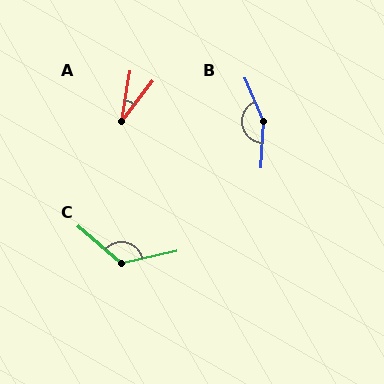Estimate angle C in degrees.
Approximately 127 degrees.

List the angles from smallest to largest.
A (28°), C (127°), B (154°).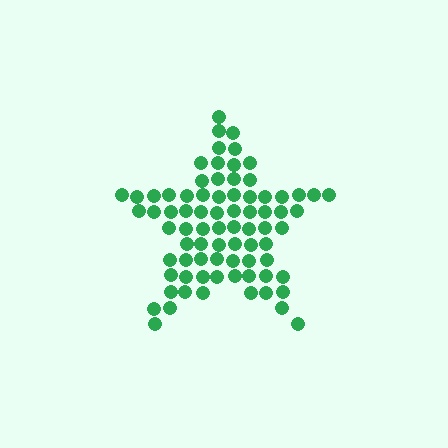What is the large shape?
The large shape is a star.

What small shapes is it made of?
It is made of small circles.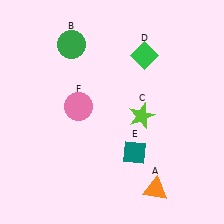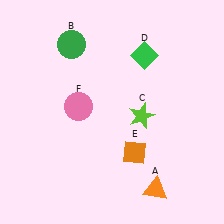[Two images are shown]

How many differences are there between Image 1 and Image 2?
There is 1 difference between the two images.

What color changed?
The diamond (E) changed from teal in Image 1 to orange in Image 2.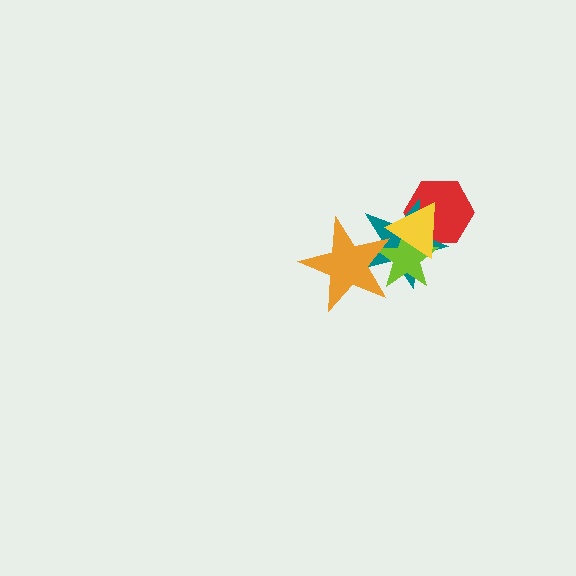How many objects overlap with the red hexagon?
3 objects overlap with the red hexagon.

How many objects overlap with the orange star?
2 objects overlap with the orange star.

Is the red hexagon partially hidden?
Yes, it is partially covered by another shape.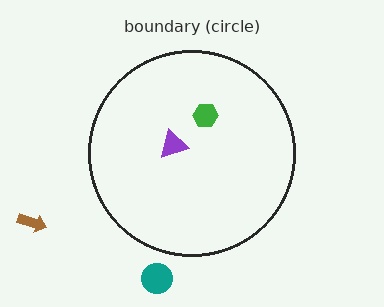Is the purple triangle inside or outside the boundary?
Inside.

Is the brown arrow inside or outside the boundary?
Outside.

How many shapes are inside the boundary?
2 inside, 2 outside.